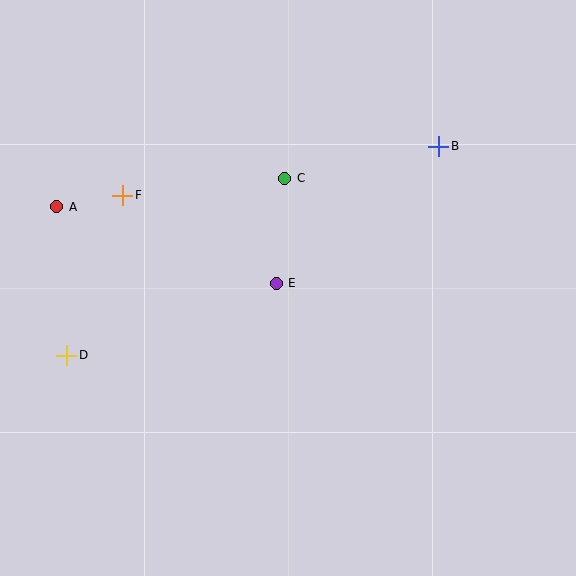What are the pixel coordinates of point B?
Point B is at (439, 146).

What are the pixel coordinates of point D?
Point D is at (67, 355).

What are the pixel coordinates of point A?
Point A is at (57, 207).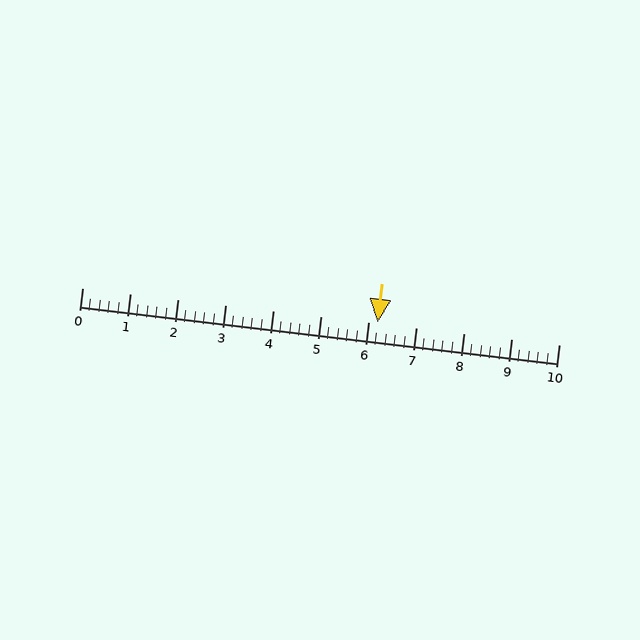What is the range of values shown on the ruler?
The ruler shows values from 0 to 10.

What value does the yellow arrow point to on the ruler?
The yellow arrow points to approximately 6.2.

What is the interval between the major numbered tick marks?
The major tick marks are spaced 1 units apart.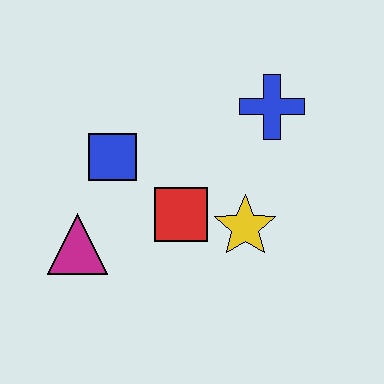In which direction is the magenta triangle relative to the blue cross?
The magenta triangle is to the left of the blue cross.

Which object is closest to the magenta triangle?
The blue square is closest to the magenta triangle.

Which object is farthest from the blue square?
The blue cross is farthest from the blue square.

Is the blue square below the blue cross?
Yes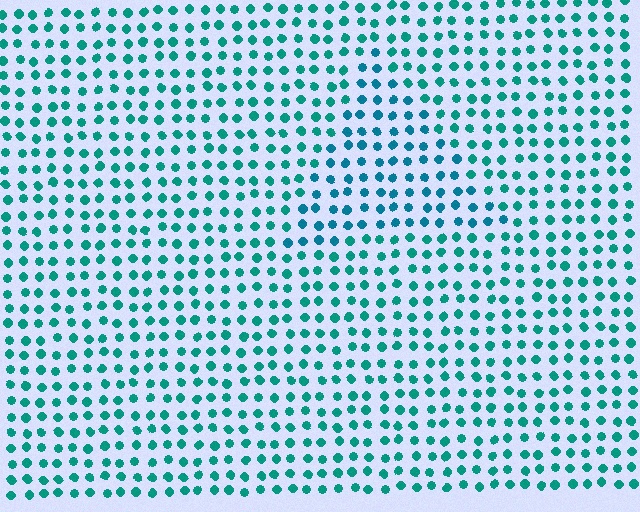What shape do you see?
I see a triangle.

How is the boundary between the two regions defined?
The boundary is defined purely by a slight shift in hue (about 21 degrees). Spacing, size, and orientation are identical on both sides.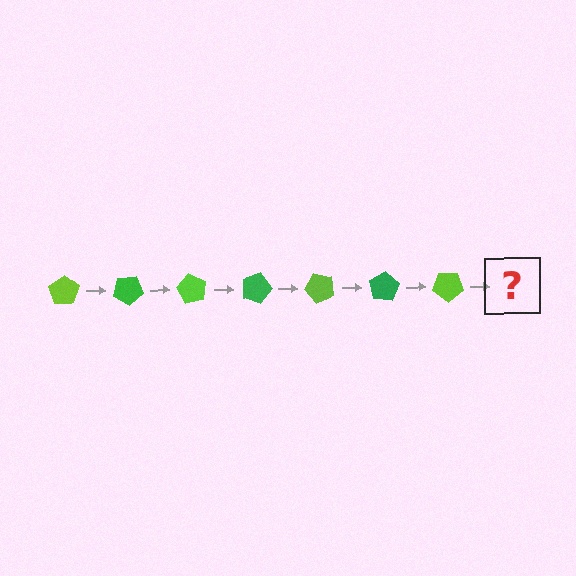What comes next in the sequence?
The next element should be a green pentagon, rotated 210 degrees from the start.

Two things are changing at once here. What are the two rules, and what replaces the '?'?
The two rules are that it rotates 30 degrees each step and the color cycles through lime and green. The '?' should be a green pentagon, rotated 210 degrees from the start.